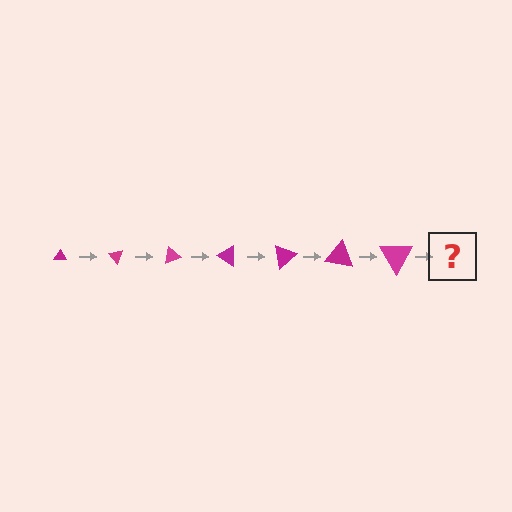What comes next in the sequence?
The next element should be a triangle, larger than the previous one and rotated 350 degrees from the start.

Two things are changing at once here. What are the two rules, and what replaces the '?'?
The two rules are that the triangle grows larger each step and it rotates 50 degrees each step. The '?' should be a triangle, larger than the previous one and rotated 350 degrees from the start.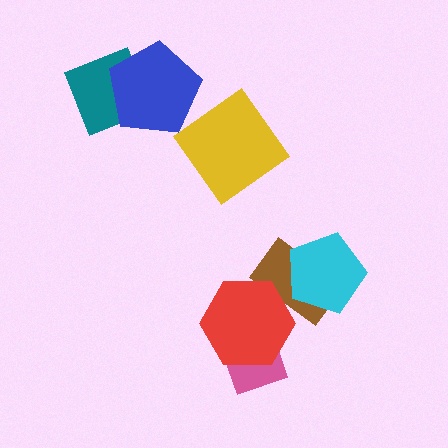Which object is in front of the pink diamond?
The red hexagon is in front of the pink diamond.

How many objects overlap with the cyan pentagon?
1 object overlaps with the cyan pentagon.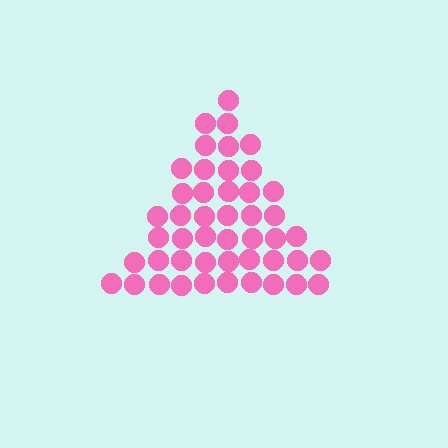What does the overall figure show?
The overall figure shows a triangle.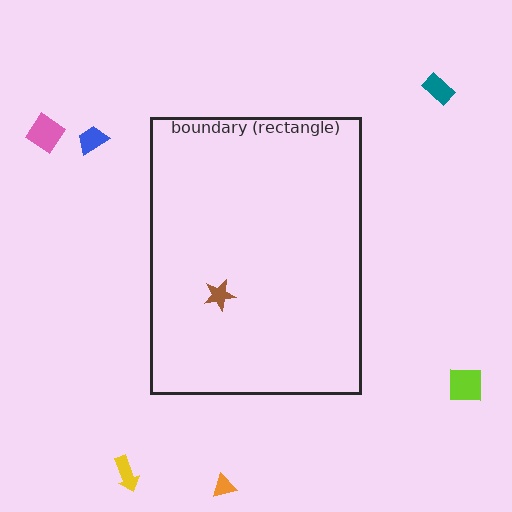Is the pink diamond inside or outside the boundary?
Outside.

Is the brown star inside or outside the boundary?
Inside.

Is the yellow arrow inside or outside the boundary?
Outside.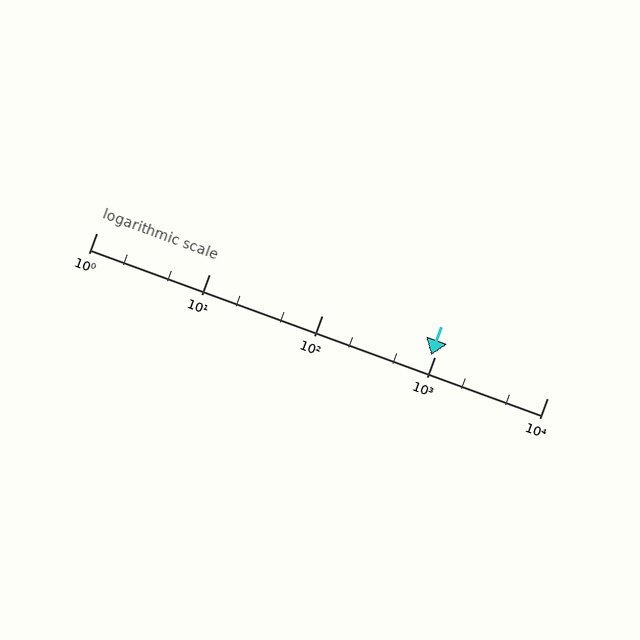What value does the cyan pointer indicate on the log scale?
The pointer indicates approximately 940.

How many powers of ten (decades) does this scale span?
The scale spans 4 decades, from 1 to 10000.